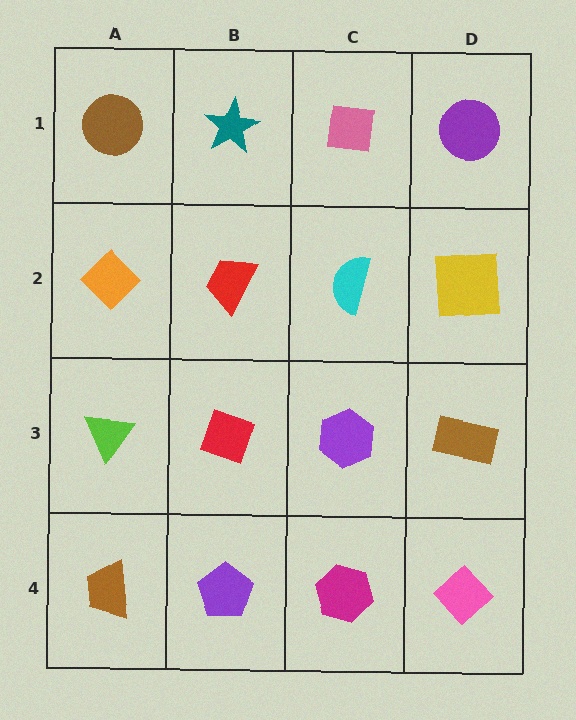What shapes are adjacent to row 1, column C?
A cyan semicircle (row 2, column C), a teal star (row 1, column B), a purple circle (row 1, column D).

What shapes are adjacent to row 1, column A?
An orange diamond (row 2, column A), a teal star (row 1, column B).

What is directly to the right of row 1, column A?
A teal star.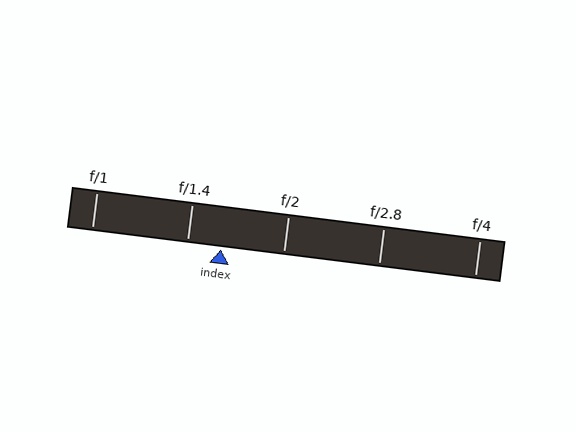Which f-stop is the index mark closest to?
The index mark is closest to f/1.4.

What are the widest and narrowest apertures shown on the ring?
The widest aperture shown is f/1 and the narrowest is f/4.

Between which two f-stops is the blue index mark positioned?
The index mark is between f/1.4 and f/2.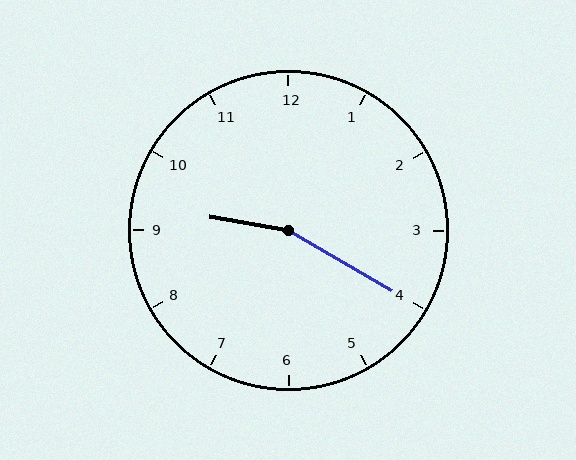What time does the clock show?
9:20.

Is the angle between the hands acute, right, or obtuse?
It is obtuse.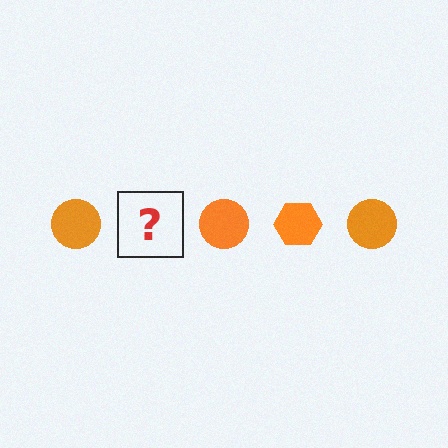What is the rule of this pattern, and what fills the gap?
The rule is that the pattern cycles through circle, hexagon shapes in orange. The gap should be filled with an orange hexagon.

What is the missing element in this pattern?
The missing element is an orange hexagon.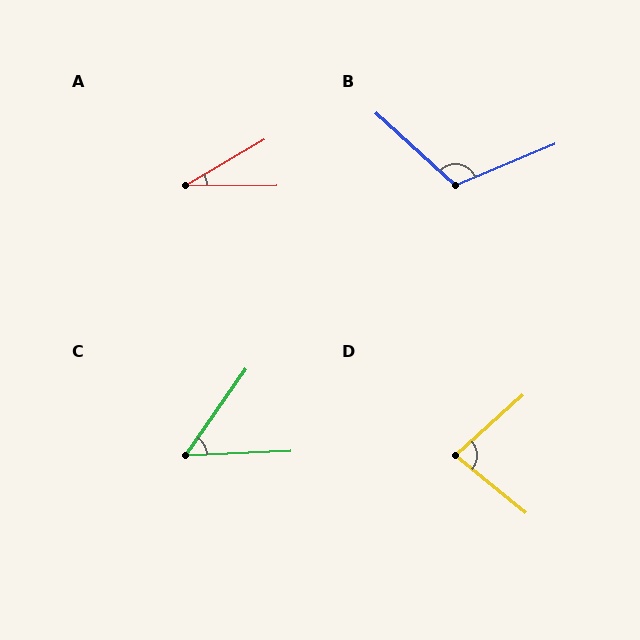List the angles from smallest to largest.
A (30°), C (53°), D (81°), B (115°).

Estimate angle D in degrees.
Approximately 81 degrees.